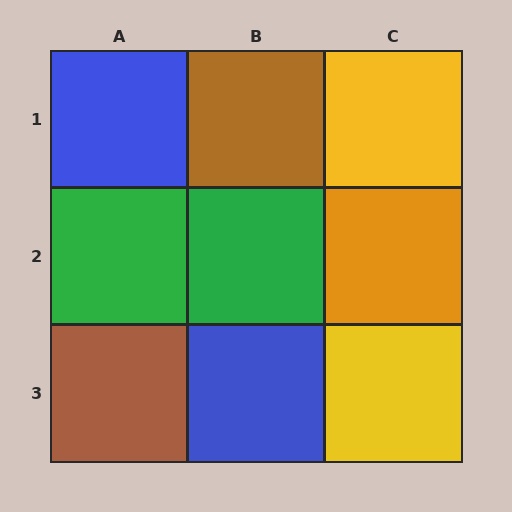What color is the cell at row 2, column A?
Green.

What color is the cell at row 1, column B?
Brown.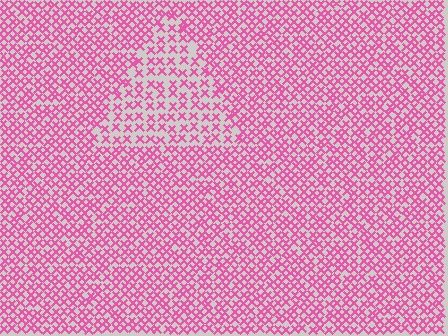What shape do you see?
I see a triangle.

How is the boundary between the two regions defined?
The boundary is defined by a change in element density (approximately 1.7x ratio). All elements are the same color, size, and shape.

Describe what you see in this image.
The image contains small pink elements arranged at two different densities. A triangle-shaped region is visible where the elements are less densely packed than the surrounding area.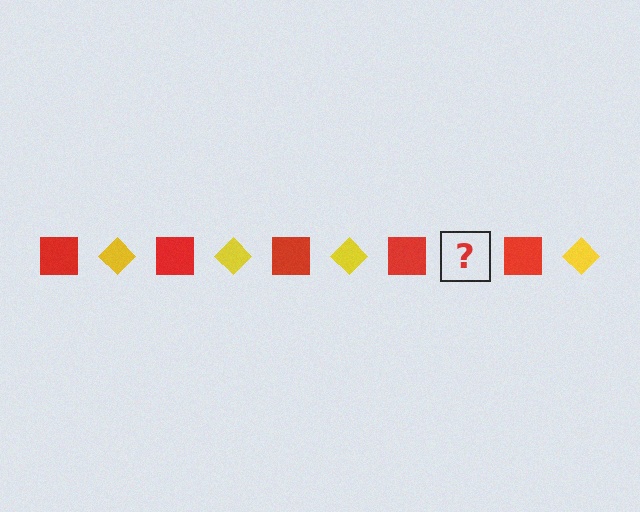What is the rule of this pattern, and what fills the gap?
The rule is that the pattern alternates between red square and yellow diamond. The gap should be filled with a yellow diamond.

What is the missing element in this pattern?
The missing element is a yellow diamond.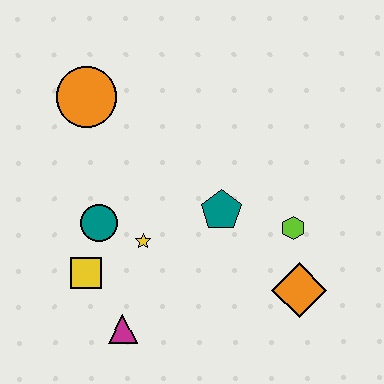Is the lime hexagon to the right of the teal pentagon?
Yes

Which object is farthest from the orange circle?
The orange diamond is farthest from the orange circle.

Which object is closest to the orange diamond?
The lime hexagon is closest to the orange diamond.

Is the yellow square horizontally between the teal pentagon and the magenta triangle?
No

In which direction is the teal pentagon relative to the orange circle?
The teal pentagon is to the right of the orange circle.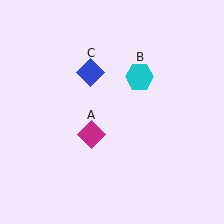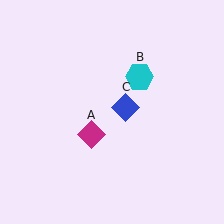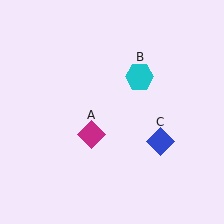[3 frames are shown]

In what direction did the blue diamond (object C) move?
The blue diamond (object C) moved down and to the right.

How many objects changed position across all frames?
1 object changed position: blue diamond (object C).